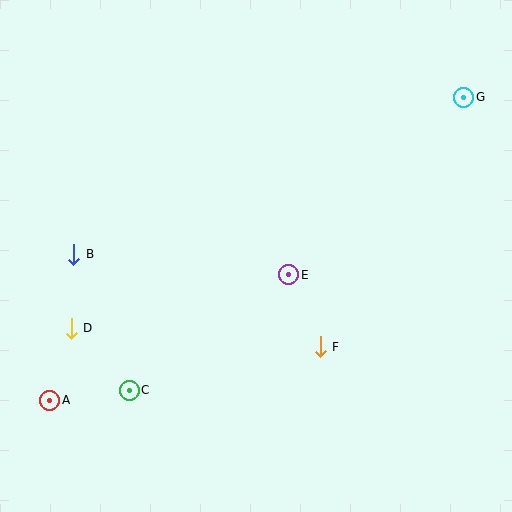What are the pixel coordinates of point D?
Point D is at (71, 328).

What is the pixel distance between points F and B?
The distance between F and B is 263 pixels.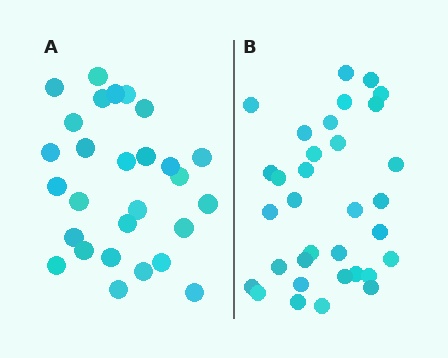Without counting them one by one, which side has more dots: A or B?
Region B (the right region) has more dots.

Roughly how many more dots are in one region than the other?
Region B has about 5 more dots than region A.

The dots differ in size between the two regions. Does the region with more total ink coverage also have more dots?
No. Region A has more total ink coverage because its dots are larger, but region B actually contains more individual dots. Total area can be misleading — the number of items is what matters here.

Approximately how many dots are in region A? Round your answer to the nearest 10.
About 30 dots. (The exact count is 28, which rounds to 30.)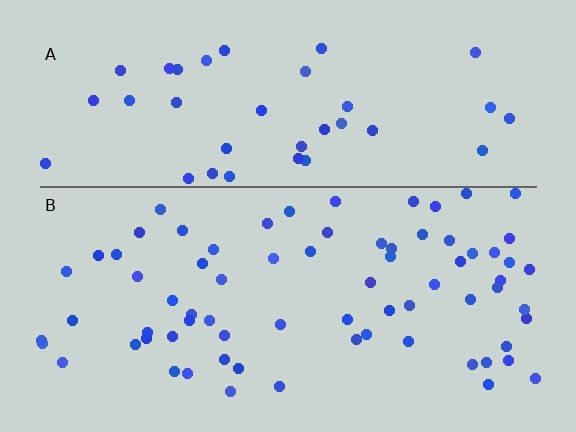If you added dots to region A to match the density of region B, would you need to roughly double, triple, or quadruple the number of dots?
Approximately double.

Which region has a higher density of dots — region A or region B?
B (the bottom).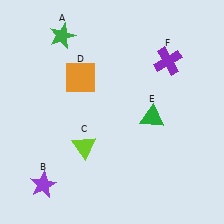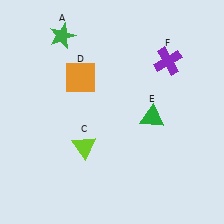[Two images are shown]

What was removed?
The purple star (B) was removed in Image 2.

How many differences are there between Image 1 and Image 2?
There is 1 difference between the two images.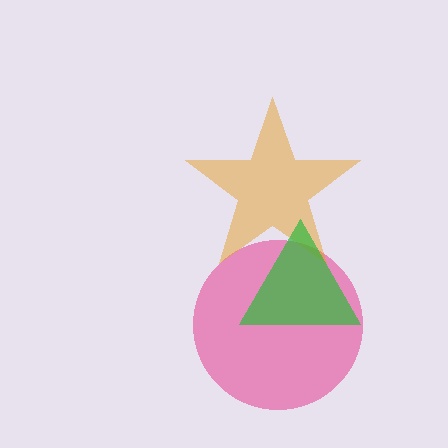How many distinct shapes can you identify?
There are 3 distinct shapes: a pink circle, an orange star, a green triangle.